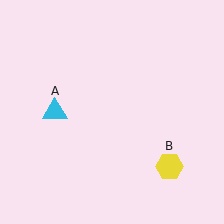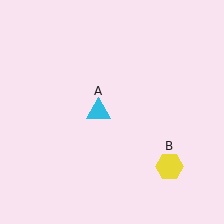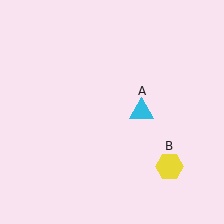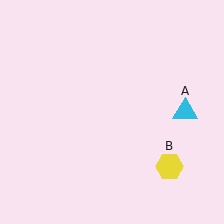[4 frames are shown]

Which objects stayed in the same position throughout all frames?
Yellow hexagon (object B) remained stationary.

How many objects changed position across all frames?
1 object changed position: cyan triangle (object A).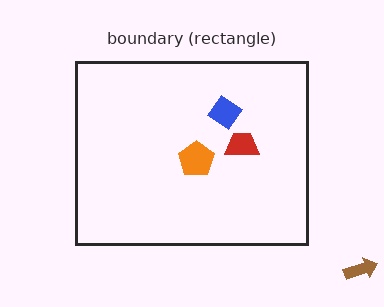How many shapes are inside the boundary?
3 inside, 1 outside.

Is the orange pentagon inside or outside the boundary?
Inside.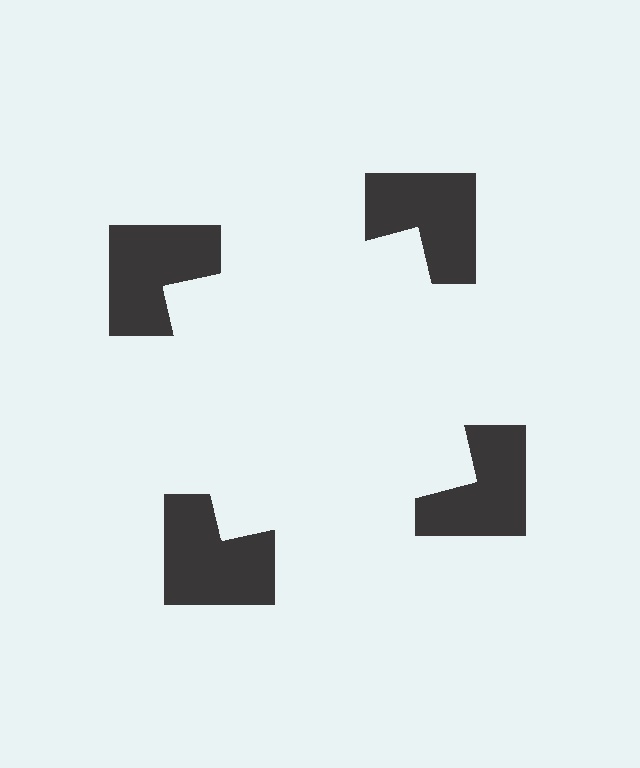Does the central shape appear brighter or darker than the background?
It typically appears slightly brighter than the background, even though no actual brightness change is drawn.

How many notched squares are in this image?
There are 4 — one at each vertex of the illusory square.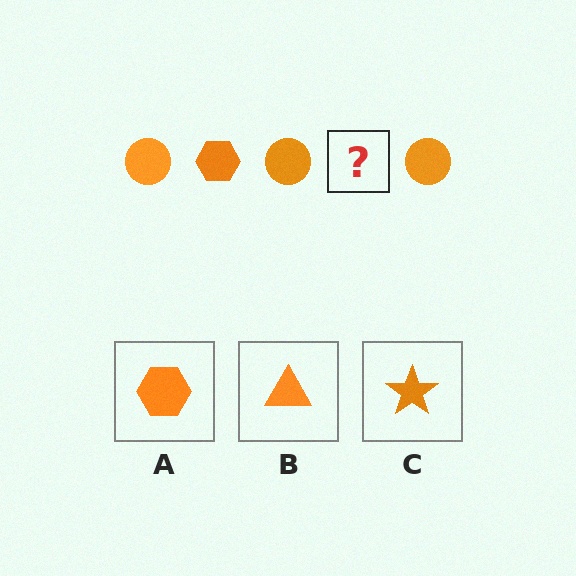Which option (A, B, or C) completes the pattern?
A.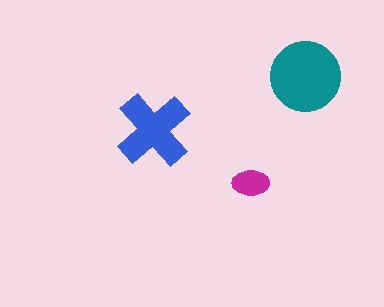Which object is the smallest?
The magenta ellipse.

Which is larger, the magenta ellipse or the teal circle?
The teal circle.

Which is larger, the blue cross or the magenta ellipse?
The blue cross.